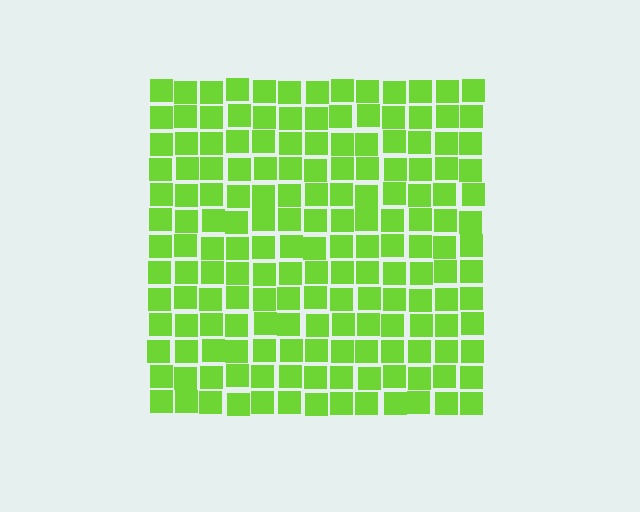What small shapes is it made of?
It is made of small squares.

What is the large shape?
The large shape is a square.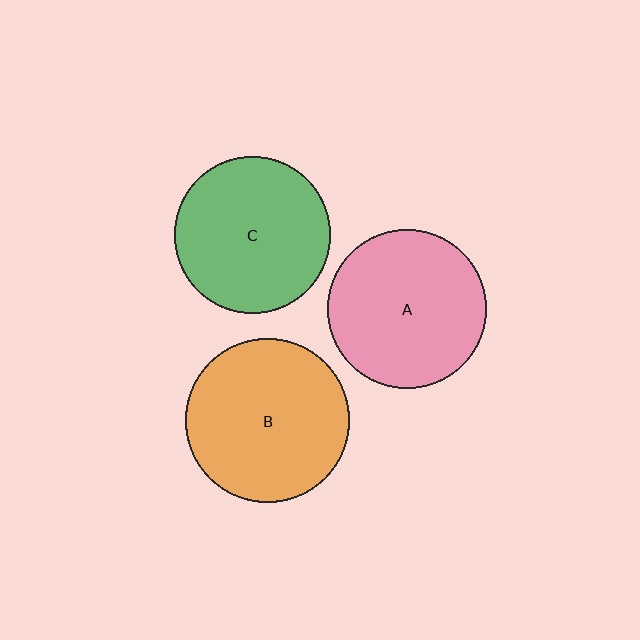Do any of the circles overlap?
No, none of the circles overlap.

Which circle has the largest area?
Circle B (orange).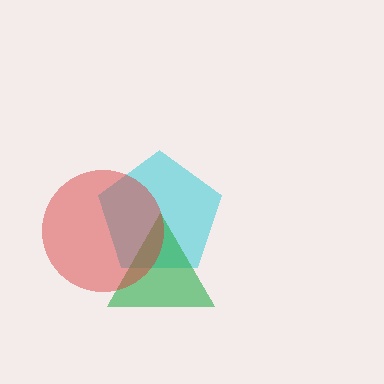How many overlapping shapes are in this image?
There are 3 overlapping shapes in the image.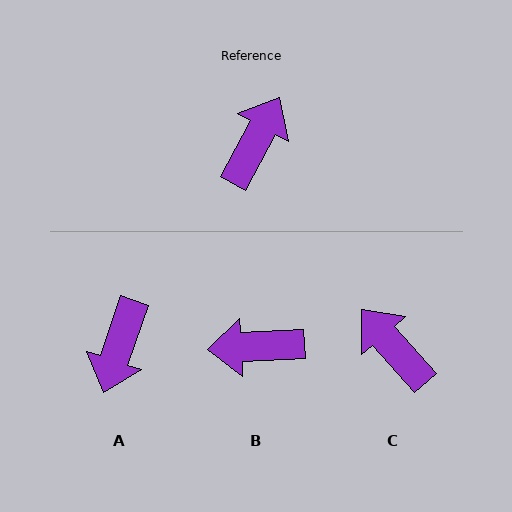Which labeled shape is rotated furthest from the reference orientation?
A, about 170 degrees away.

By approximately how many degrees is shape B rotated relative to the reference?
Approximately 121 degrees counter-clockwise.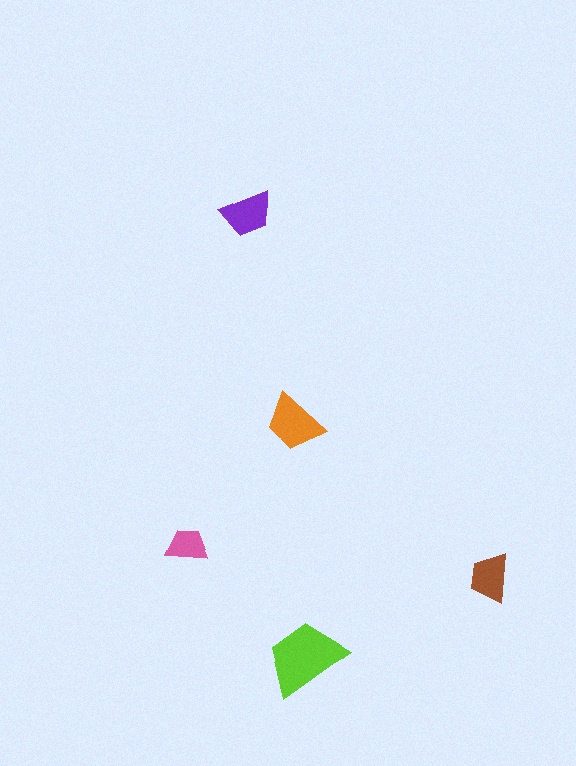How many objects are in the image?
There are 5 objects in the image.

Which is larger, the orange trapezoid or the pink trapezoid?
The orange one.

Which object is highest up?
The purple trapezoid is topmost.